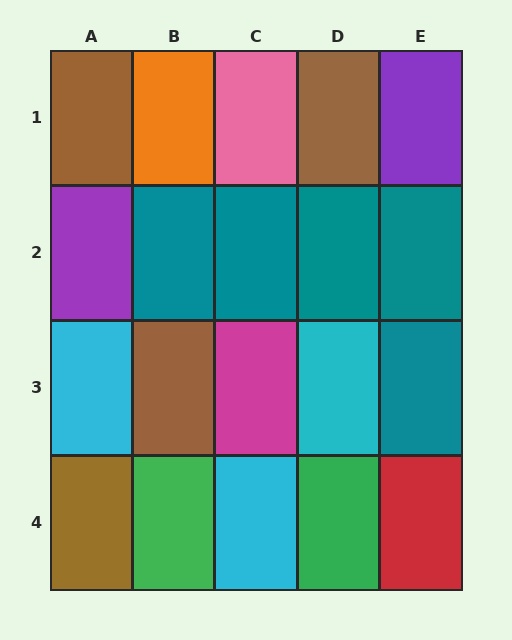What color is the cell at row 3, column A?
Cyan.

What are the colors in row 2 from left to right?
Purple, teal, teal, teal, teal.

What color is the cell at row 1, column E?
Purple.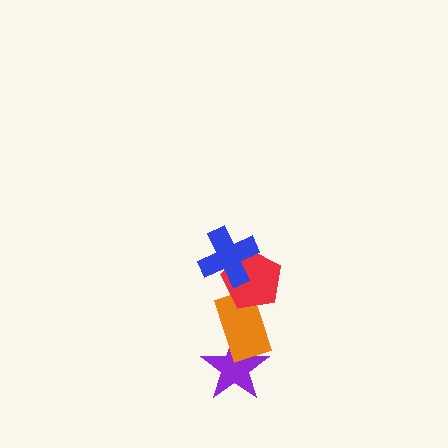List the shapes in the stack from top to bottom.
From top to bottom: the blue cross, the red pentagon, the orange rectangle, the purple star.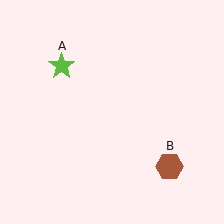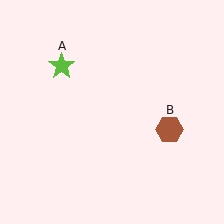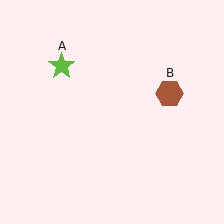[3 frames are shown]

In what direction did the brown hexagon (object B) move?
The brown hexagon (object B) moved up.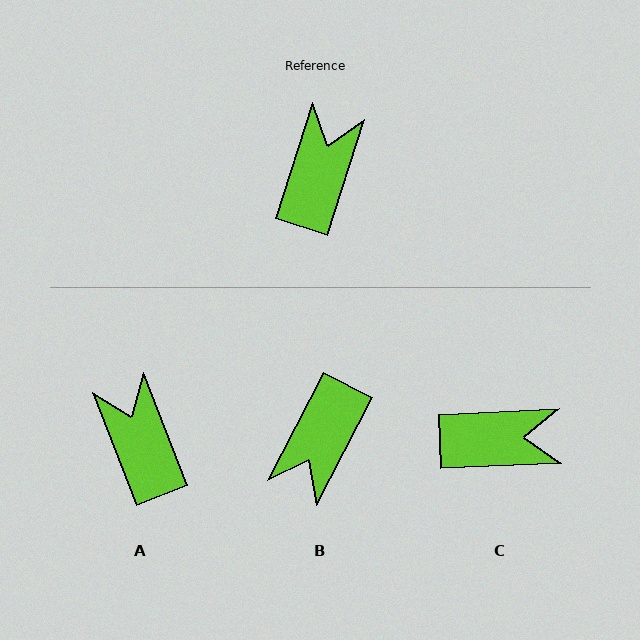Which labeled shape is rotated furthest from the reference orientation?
B, about 171 degrees away.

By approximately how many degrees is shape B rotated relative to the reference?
Approximately 171 degrees counter-clockwise.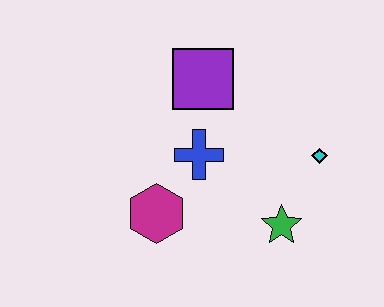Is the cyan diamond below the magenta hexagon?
No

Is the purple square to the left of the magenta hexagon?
No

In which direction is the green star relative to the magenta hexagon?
The green star is to the right of the magenta hexagon.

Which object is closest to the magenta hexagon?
The blue cross is closest to the magenta hexagon.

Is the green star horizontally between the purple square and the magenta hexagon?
No